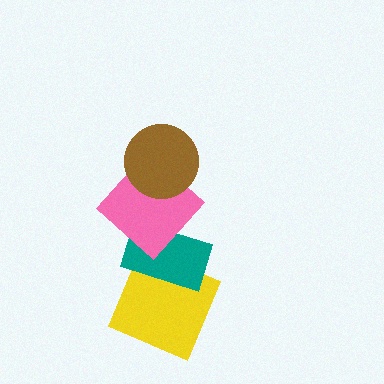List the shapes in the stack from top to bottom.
From top to bottom: the brown circle, the pink diamond, the teal rectangle, the yellow square.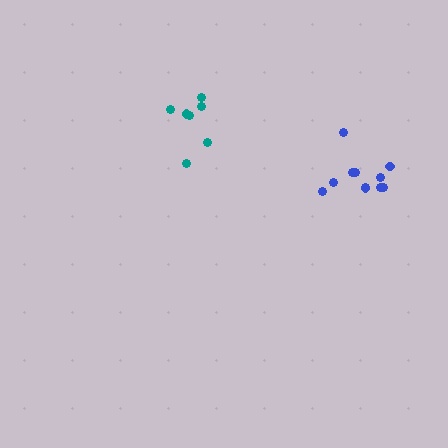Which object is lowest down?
The blue cluster is bottommost.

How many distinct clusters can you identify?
There are 2 distinct clusters.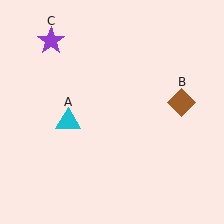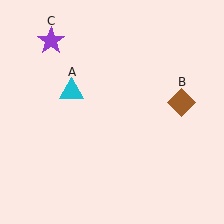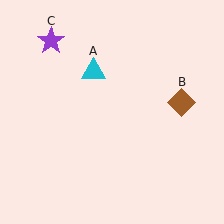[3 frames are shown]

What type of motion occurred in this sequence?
The cyan triangle (object A) rotated clockwise around the center of the scene.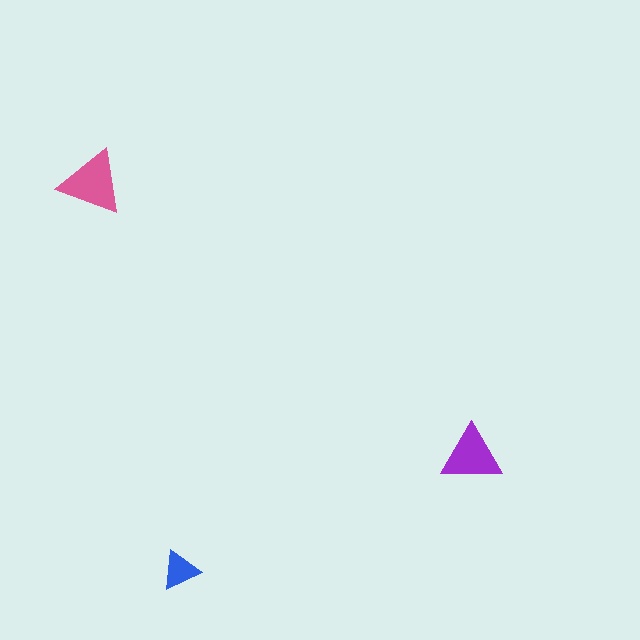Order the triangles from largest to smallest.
the pink one, the purple one, the blue one.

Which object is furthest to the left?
The pink triangle is leftmost.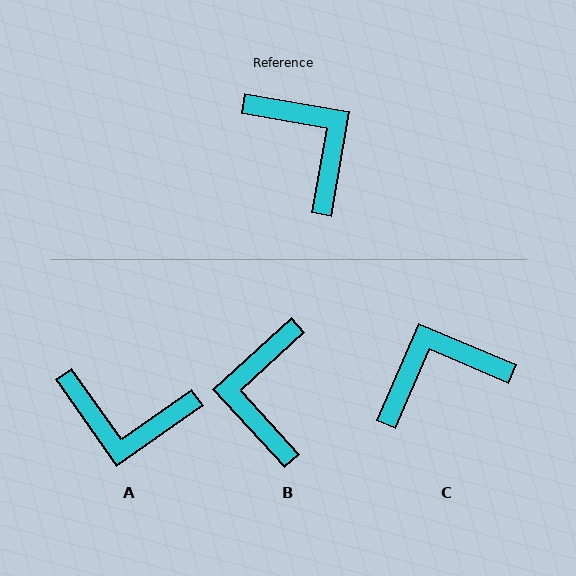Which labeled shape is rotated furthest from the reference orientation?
B, about 143 degrees away.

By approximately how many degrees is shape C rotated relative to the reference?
Approximately 77 degrees counter-clockwise.